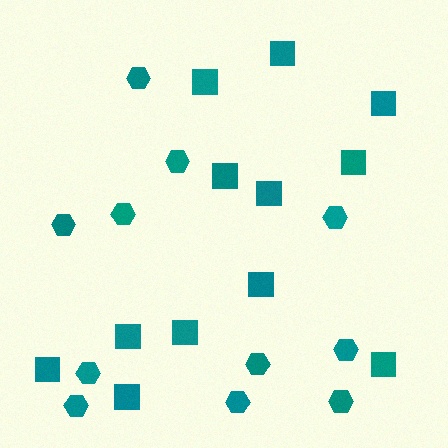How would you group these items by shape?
There are 2 groups: one group of hexagons (11) and one group of squares (12).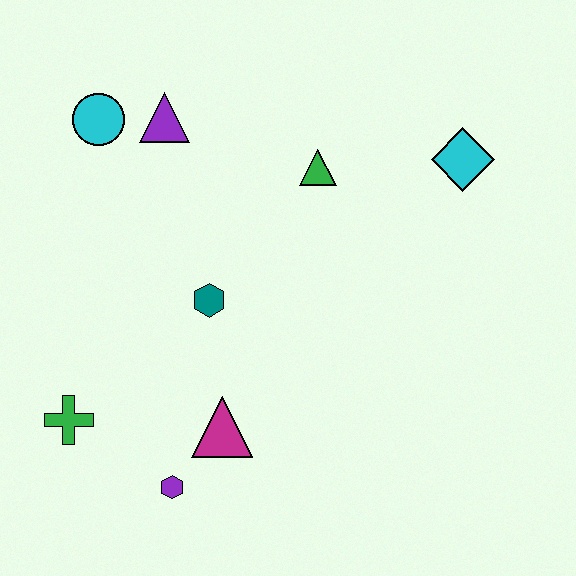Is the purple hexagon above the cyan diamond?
No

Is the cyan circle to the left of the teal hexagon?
Yes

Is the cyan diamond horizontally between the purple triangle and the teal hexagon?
No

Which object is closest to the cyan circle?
The purple triangle is closest to the cyan circle.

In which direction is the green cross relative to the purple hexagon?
The green cross is to the left of the purple hexagon.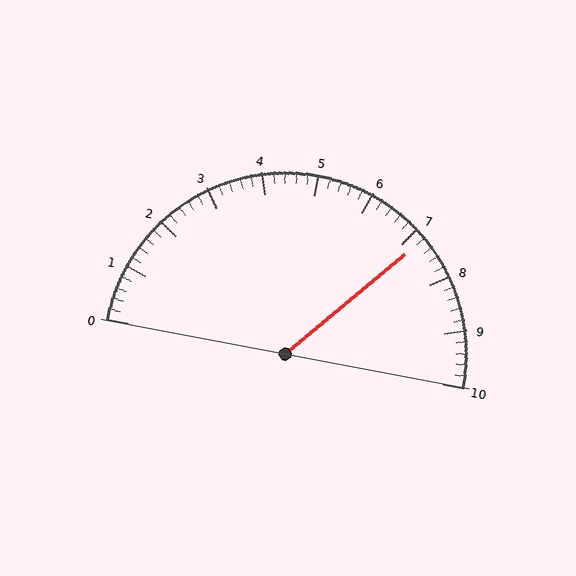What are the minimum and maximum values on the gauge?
The gauge ranges from 0 to 10.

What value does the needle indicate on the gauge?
The needle indicates approximately 7.2.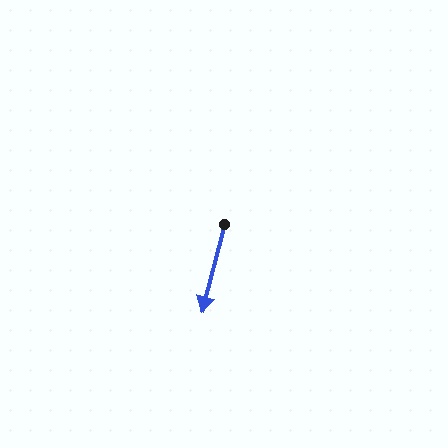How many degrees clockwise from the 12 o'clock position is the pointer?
Approximately 194 degrees.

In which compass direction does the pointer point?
South.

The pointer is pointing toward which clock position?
Roughly 6 o'clock.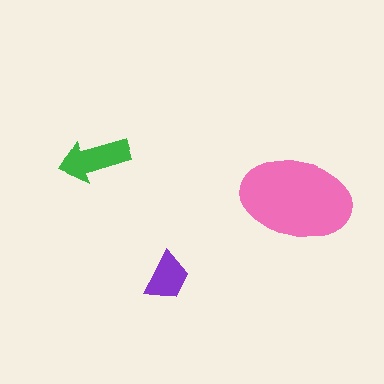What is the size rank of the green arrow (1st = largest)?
2nd.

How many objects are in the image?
There are 3 objects in the image.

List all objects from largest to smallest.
The pink ellipse, the green arrow, the purple trapezoid.